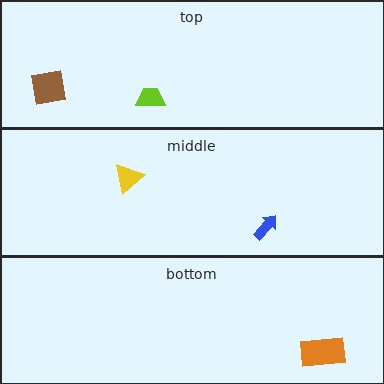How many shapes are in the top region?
2.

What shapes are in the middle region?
The yellow triangle, the blue arrow.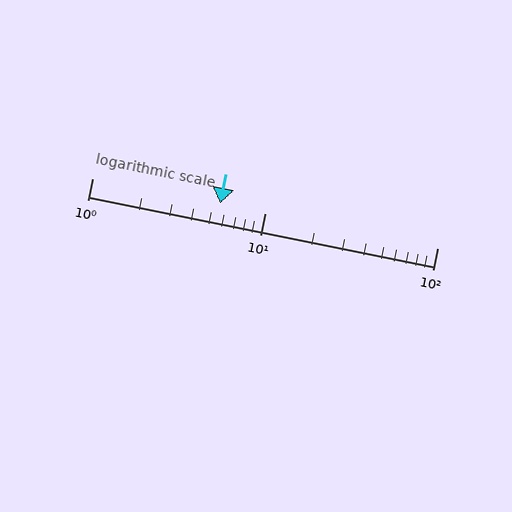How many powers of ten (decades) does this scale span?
The scale spans 2 decades, from 1 to 100.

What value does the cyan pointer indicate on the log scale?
The pointer indicates approximately 5.5.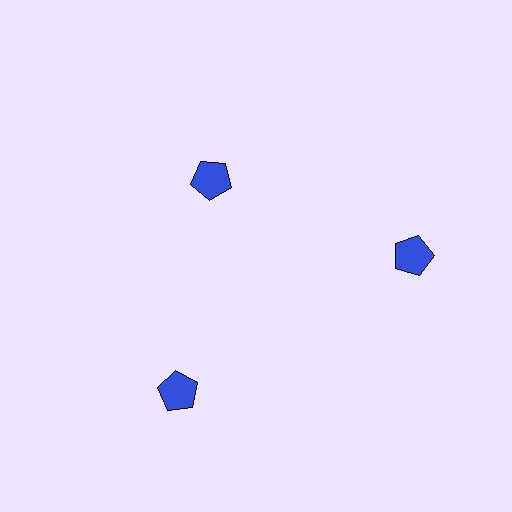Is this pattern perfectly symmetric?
No. The 3 blue pentagons are arranged in a ring, but one element near the 11 o'clock position is pulled inward toward the center, breaking the 3-fold rotational symmetry.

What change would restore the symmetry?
The symmetry would be restored by moving it outward, back onto the ring so that all 3 pentagons sit at equal angles and equal distance from the center.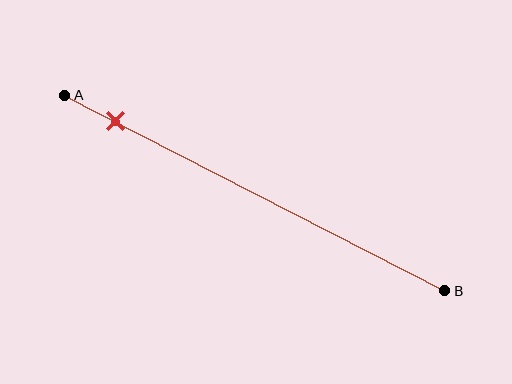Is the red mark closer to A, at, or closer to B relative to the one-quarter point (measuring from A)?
The red mark is closer to point A than the one-quarter point of segment AB.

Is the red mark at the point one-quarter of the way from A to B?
No, the mark is at about 15% from A, not at the 25% one-quarter point.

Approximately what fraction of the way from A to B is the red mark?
The red mark is approximately 15% of the way from A to B.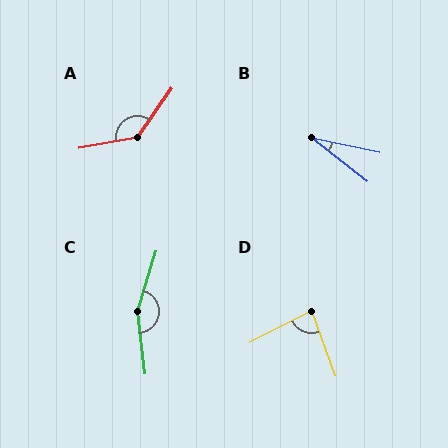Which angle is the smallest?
B, at approximately 26 degrees.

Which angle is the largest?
C, at approximately 156 degrees.